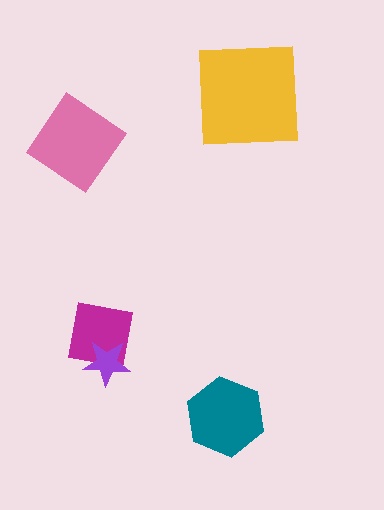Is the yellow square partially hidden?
No, no other shape covers it.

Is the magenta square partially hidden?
Yes, it is partially covered by another shape.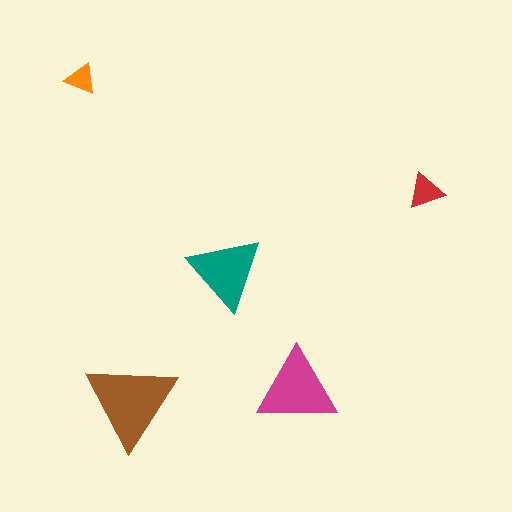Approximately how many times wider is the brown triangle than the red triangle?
About 2.5 times wider.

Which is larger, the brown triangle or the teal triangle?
The brown one.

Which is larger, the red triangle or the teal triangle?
The teal one.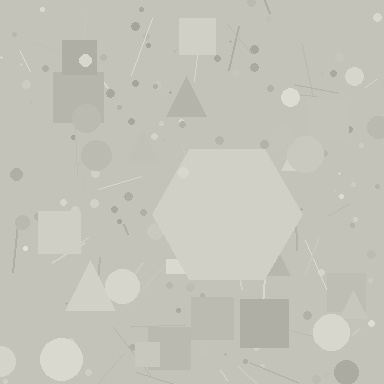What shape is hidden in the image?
A hexagon is hidden in the image.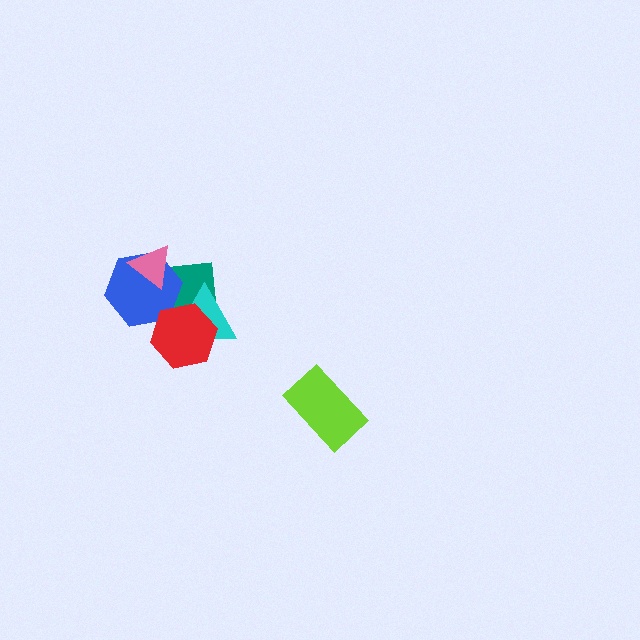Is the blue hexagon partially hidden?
Yes, it is partially covered by another shape.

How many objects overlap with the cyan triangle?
3 objects overlap with the cyan triangle.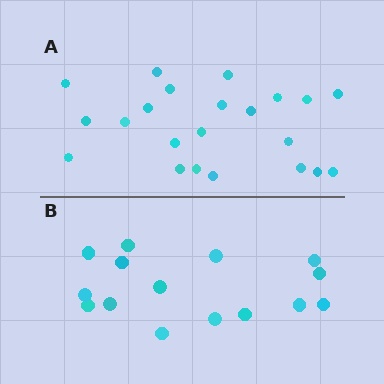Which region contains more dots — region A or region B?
Region A (the top region) has more dots.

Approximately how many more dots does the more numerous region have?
Region A has roughly 8 or so more dots than region B.